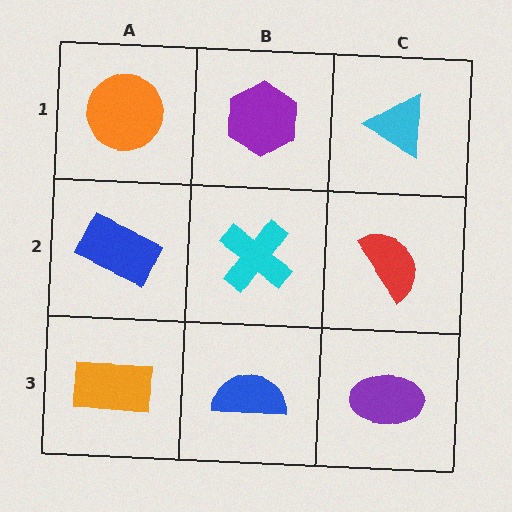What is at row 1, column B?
A purple hexagon.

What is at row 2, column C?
A red semicircle.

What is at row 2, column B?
A cyan cross.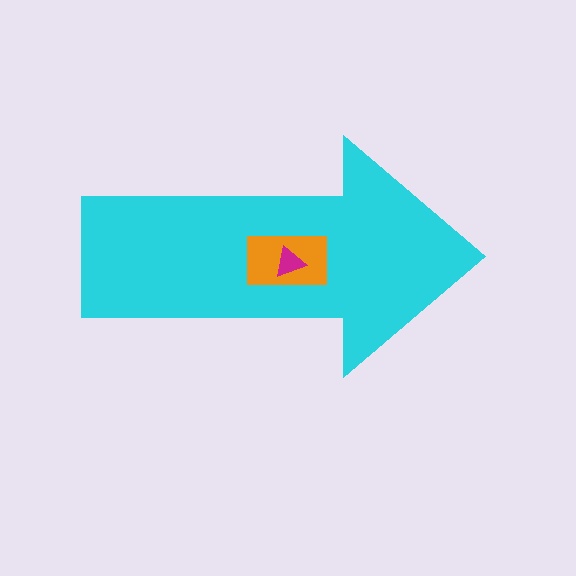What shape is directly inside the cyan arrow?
The orange rectangle.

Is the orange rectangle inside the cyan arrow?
Yes.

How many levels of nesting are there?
3.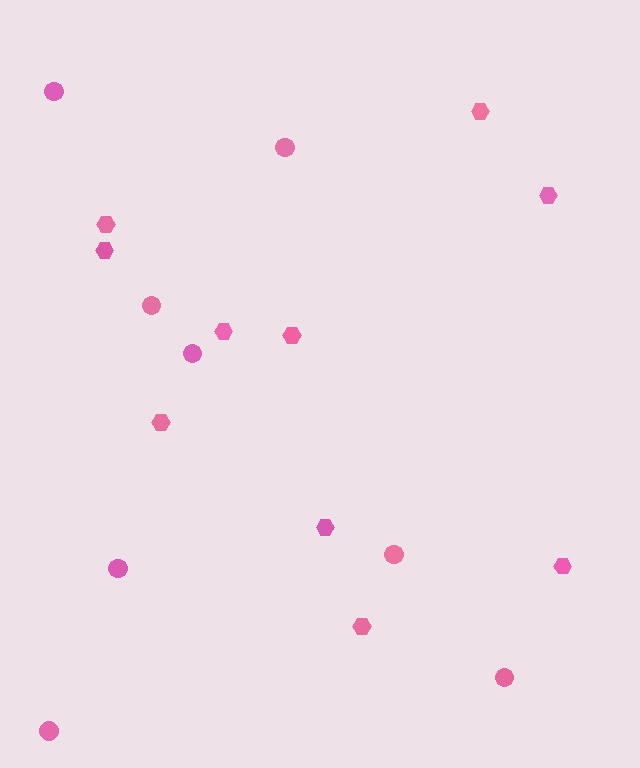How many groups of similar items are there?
There are 2 groups: one group of circles (8) and one group of hexagons (10).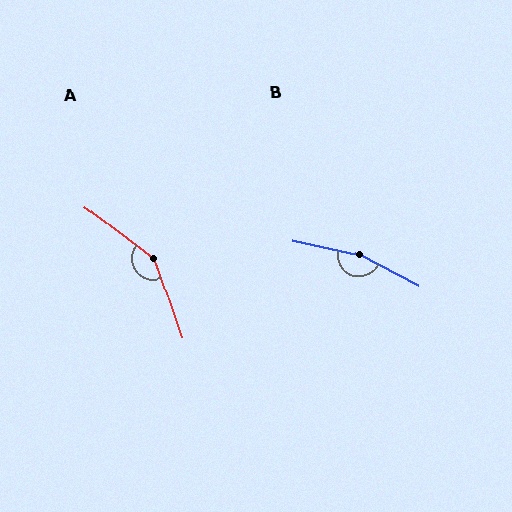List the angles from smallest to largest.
A (146°), B (164°).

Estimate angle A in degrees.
Approximately 146 degrees.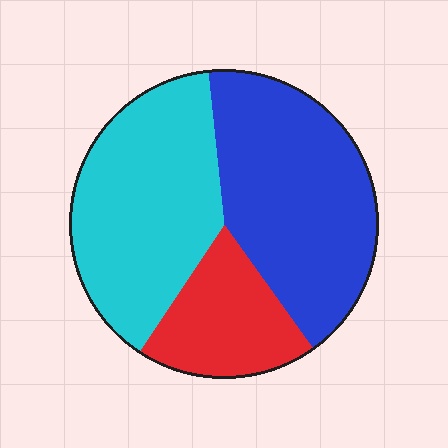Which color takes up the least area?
Red, at roughly 20%.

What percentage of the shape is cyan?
Cyan covers 39% of the shape.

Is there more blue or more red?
Blue.